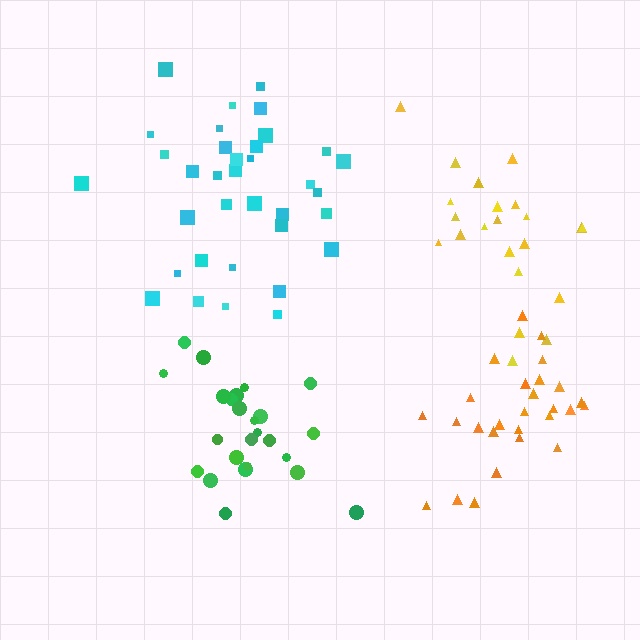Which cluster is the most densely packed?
Orange.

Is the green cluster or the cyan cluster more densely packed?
Green.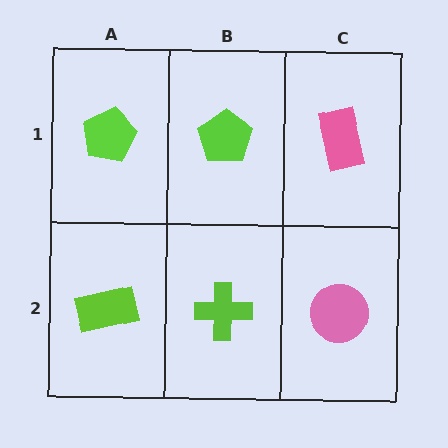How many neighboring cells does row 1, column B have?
3.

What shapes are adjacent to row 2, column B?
A lime pentagon (row 1, column B), a lime rectangle (row 2, column A), a pink circle (row 2, column C).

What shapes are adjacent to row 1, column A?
A lime rectangle (row 2, column A), a lime pentagon (row 1, column B).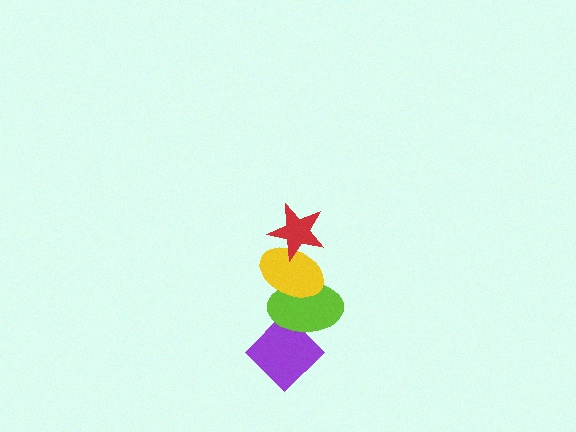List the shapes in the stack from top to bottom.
From top to bottom: the red star, the yellow ellipse, the lime ellipse, the purple diamond.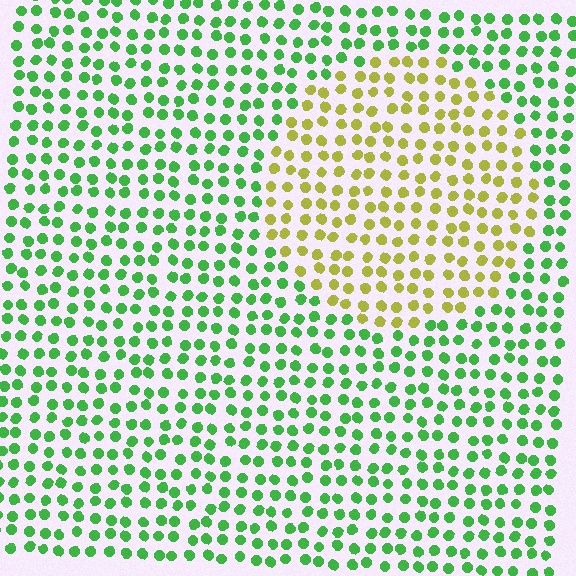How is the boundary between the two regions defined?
The boundary is defined purely by a slight shift in hue (about 57 degrees). Spacing, size, and orientation are identical on both sides.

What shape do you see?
I see a circle.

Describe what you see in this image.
The image is filled with small green elements in a uniform arrangement. A circle-shaped region is visible where the elements are tinted to a slightly different hue, forming a subtle color boundary.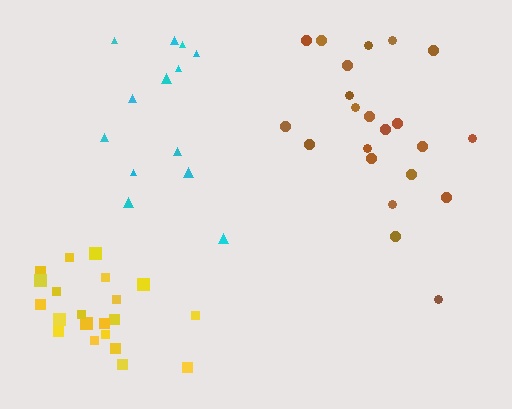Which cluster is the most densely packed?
Yellow.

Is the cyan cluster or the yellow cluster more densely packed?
Yellow.